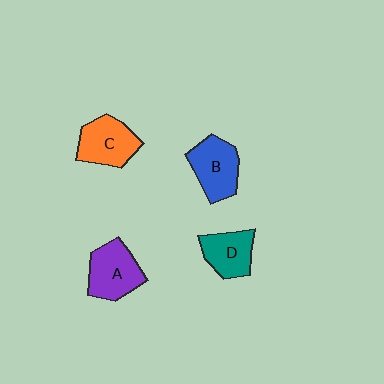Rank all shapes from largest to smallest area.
From largest to smallest: A (purple), B (blue), C (orange), D (teal).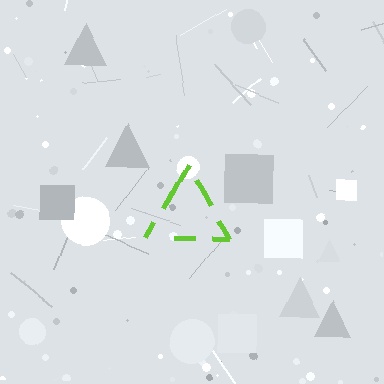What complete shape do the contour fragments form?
The contour fragments form a triangle.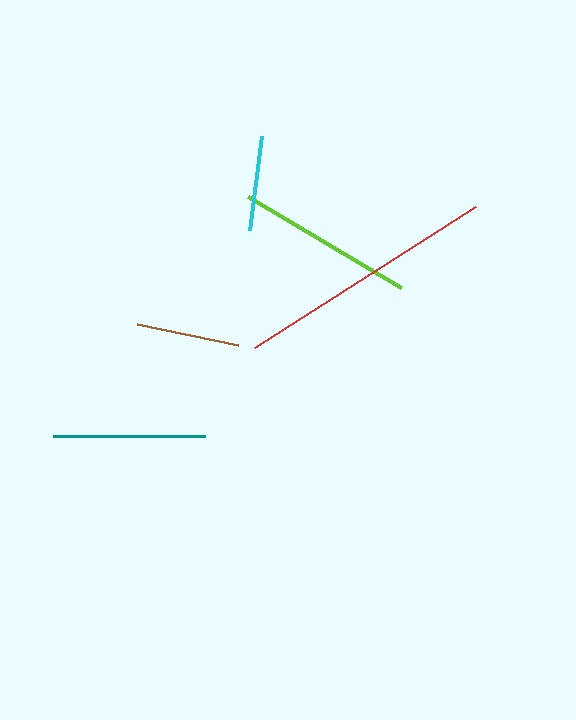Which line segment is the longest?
The red line is the longest at approximately 261 pixels.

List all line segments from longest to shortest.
From longest to shortest: red, lime, teal, brown, cyan.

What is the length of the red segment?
The red segment is approximately 261 pixels long.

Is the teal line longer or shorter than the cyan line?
The teal line is longer than the cyan line.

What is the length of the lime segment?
The lime segment is approximately 178 pixels long.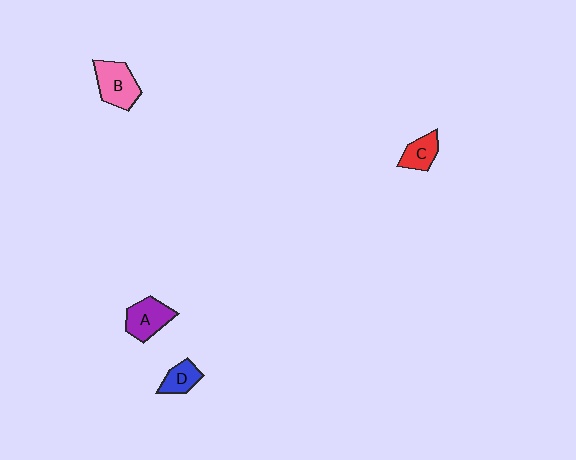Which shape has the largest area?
Shape B (pink).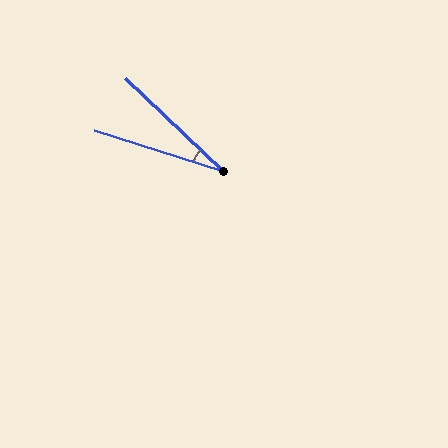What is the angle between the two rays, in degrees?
Approximately 26 degrees.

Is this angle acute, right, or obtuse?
It is acute.